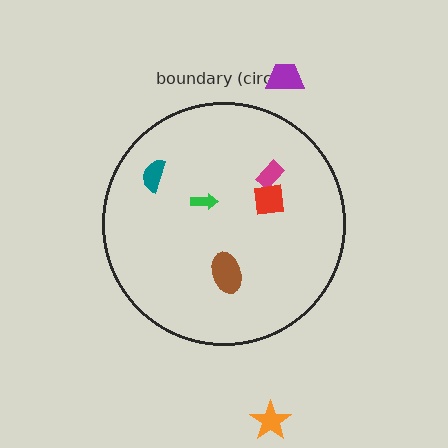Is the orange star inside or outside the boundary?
Outside.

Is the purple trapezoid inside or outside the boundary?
Outside.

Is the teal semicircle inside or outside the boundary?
Inside.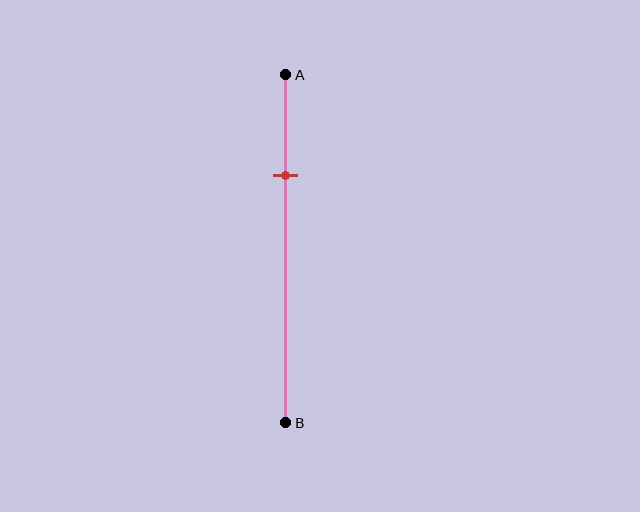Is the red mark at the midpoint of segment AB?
No, the mark is at about 30% from A, not at the 50% midpoint.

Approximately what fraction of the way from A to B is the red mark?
The red mark is approximately 30% of the way from A to B.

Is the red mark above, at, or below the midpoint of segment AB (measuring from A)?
The red mark is above the midpoint of segment AB.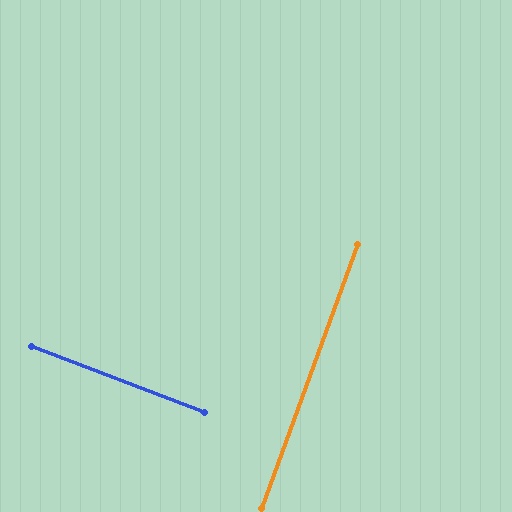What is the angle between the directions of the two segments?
Approximately 89 degrees.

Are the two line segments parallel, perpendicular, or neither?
Perpendicular — they meet at approximately 89°.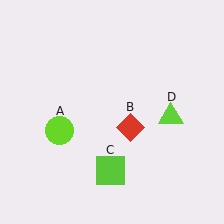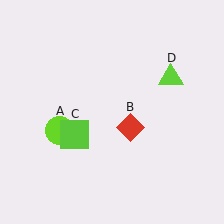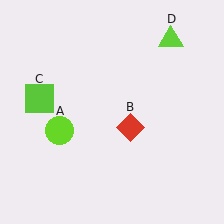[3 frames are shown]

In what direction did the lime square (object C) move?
The lime square (object C) moved up and to the left.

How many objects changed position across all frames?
2 objects changed position: lime square (object C), lime triangle (object D).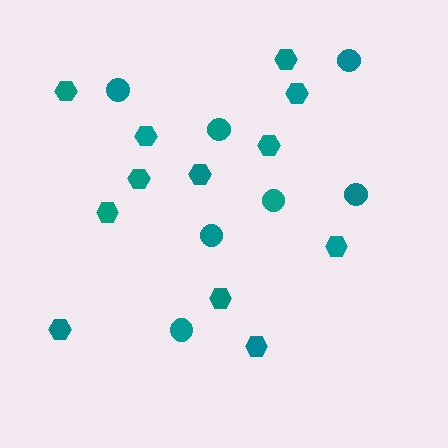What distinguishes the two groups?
There are 2 groups: one group of circles (7) and one group of hexagons (12).